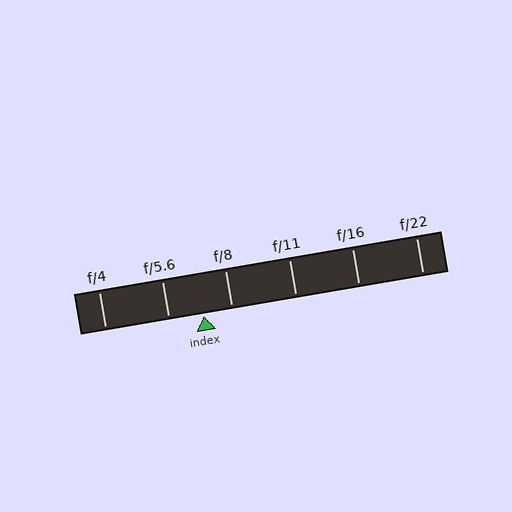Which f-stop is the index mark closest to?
The index mark is closest to f/8.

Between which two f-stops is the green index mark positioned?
The index mark is between f/5.6 and f/8.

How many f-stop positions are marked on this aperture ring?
There are 6 f-stop positions marked.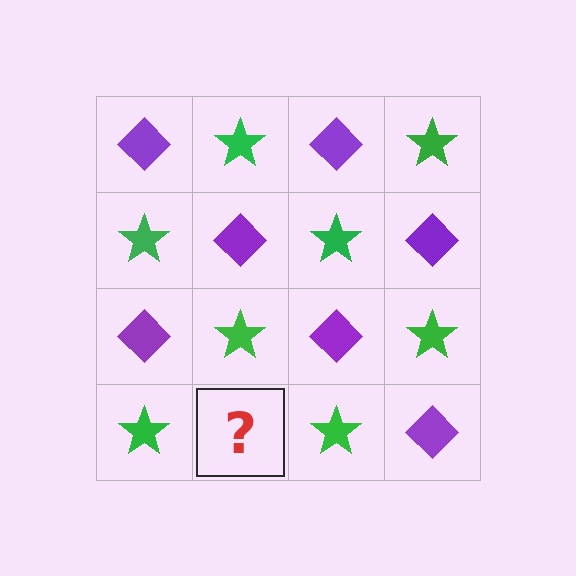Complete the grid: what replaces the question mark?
The question mark should be replaced with a purple diamond.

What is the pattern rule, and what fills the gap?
The rule is that it alternates purple diamond and green star in a checkerboard pattern. The gap should be filled with a purple diamond.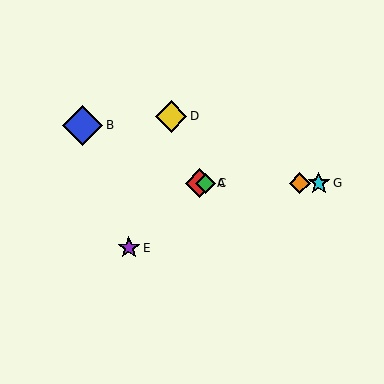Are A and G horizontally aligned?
Yes, both are at y≈183.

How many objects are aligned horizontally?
4 objects (A, C, F, G) are aligned horizontally.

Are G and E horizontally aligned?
No, G is at y≈183 and E is at y≈248.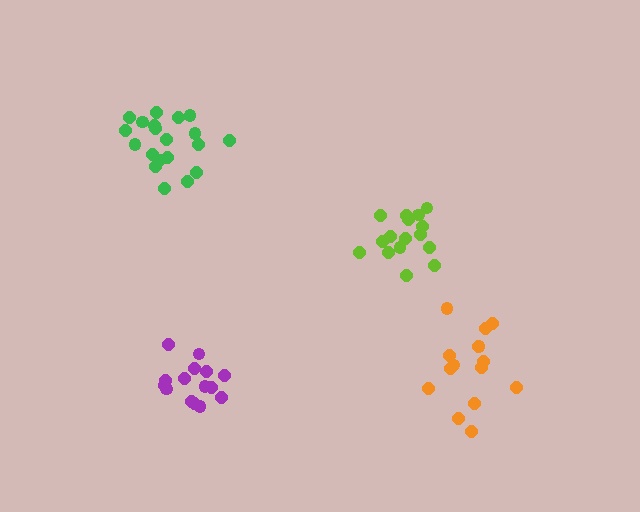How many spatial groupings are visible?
There are 4 spatial groupings.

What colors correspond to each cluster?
The clusters are colored: orange, lime, purple, green.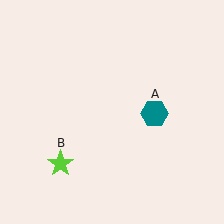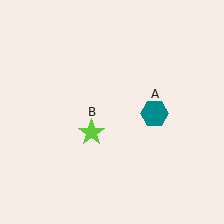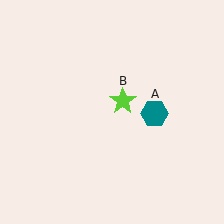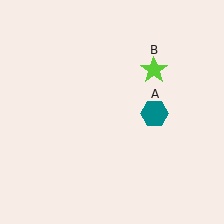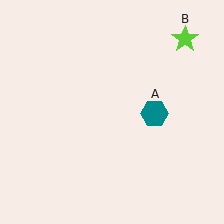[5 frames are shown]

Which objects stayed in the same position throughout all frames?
Teal hexagon (object A) remained stationary.